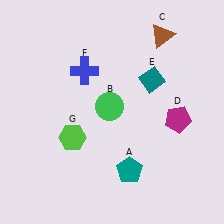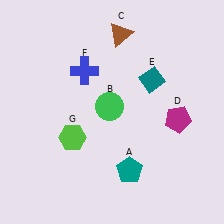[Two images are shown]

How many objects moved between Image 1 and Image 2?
1 object moved between the two images.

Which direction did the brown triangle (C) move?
The brown triangle (C) moved left.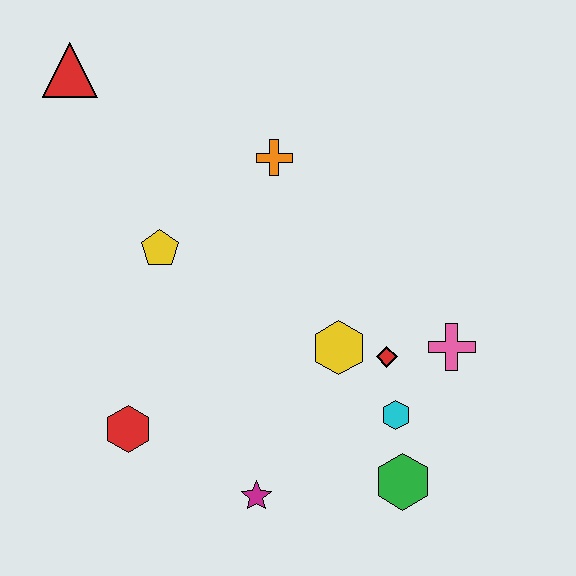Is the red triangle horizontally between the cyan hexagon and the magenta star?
No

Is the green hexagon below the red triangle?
Yes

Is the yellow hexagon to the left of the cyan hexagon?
Yes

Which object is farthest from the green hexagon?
The red triangle is farthest from the green hexagon.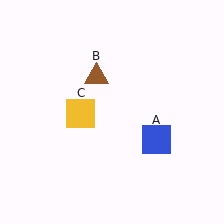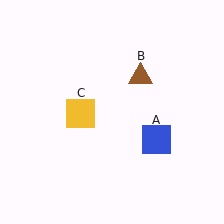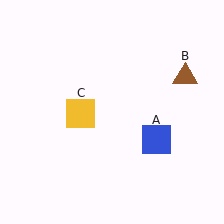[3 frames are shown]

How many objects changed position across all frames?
1 object changed position: brown triangle (object B).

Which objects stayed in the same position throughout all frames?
Blue square (object A) and yellow square (object C) remained stationary.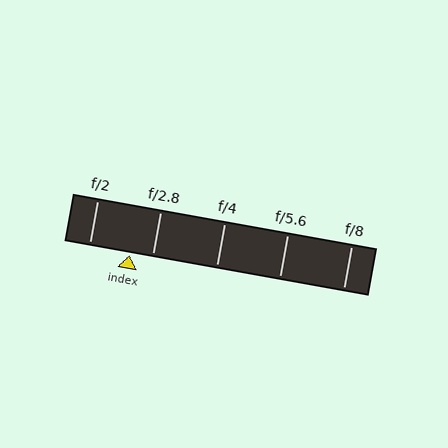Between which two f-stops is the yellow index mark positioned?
The index mark is between f/2 and f/2.8.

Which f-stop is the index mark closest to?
The index mark is closest to f/2.8.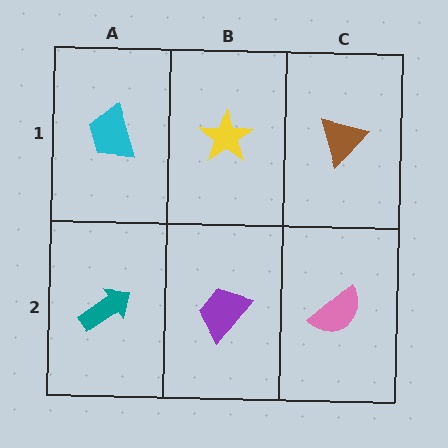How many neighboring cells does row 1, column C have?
2.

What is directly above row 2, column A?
A cyan trapezoid.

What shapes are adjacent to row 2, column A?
A cyan trapezoid (row 1, column A), a purple trapezoid (row 2, column B).